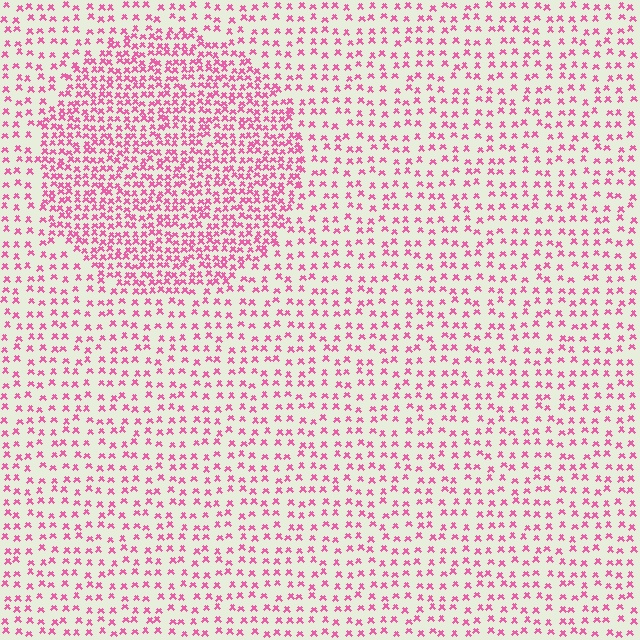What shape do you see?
I see a circle.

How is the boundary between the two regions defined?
The boundary is defined by a change in element density (approximately 2.1x ratio). All elements are the same color, size, and shape.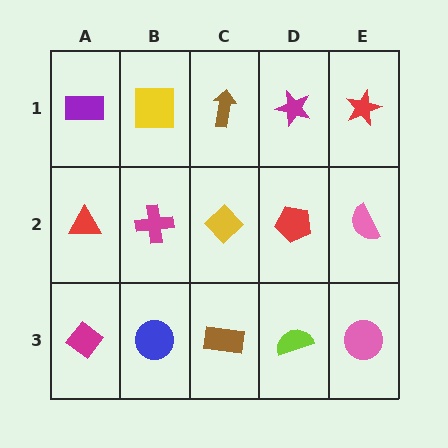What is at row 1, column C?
A brown arrow.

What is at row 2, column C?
A yellow diamond.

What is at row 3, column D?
A lime semicircle.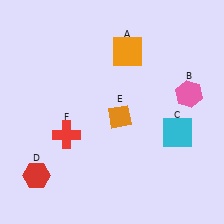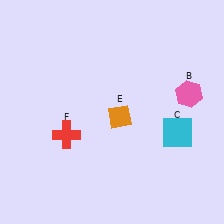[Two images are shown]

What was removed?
The red hexagon (D), the orange square (A) were removed in Image 2.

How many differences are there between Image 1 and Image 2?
There are 2 differences between the two images.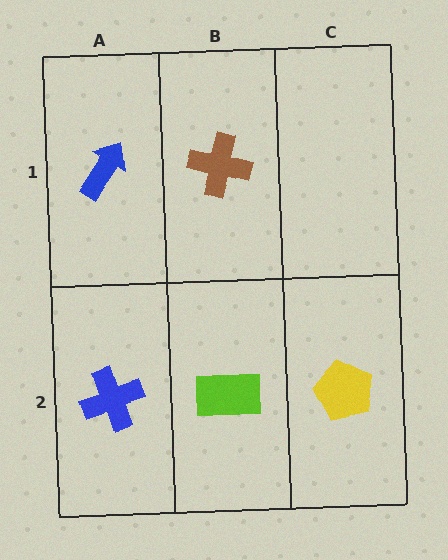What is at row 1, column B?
A brown cross.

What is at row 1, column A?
A blue arrow.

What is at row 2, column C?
A yellow pentagon.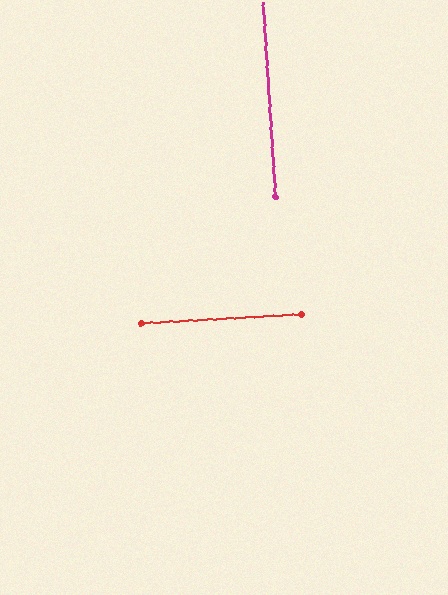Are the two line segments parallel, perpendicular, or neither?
Perpendicular — they meet at approximately 90°.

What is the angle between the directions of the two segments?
Approximately 90 degrees.